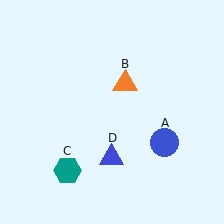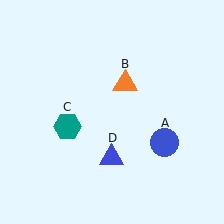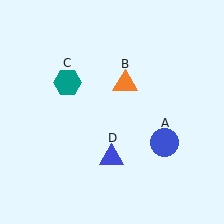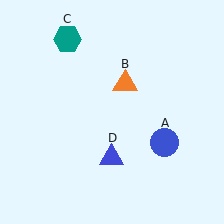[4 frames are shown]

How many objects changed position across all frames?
1 object changed position: teal hexagon (object C).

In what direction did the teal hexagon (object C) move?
The teal hexagon (object C) moved up.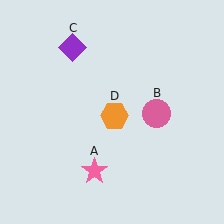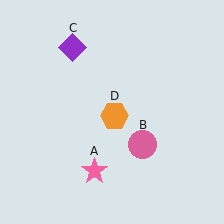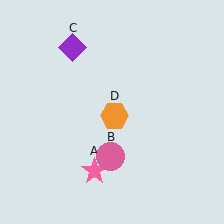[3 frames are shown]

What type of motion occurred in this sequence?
The pink circle (object B) rotated clockwise around the center of the scene.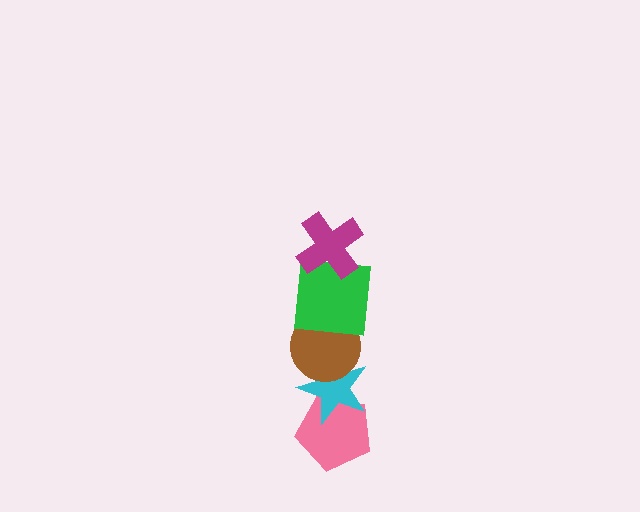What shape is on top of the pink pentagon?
The cyan star is on top of the pink pentagon.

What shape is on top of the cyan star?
The brown circle is on top of the cyan star.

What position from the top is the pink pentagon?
The pink pentagon is 5th from the top.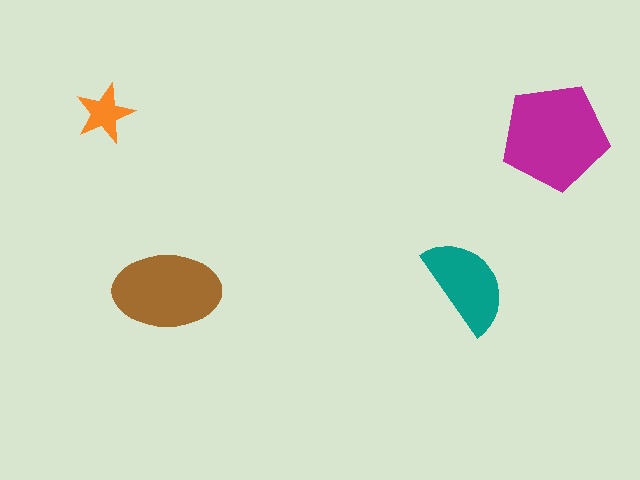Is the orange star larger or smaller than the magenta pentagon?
Smaller.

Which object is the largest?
The magenta pentagon.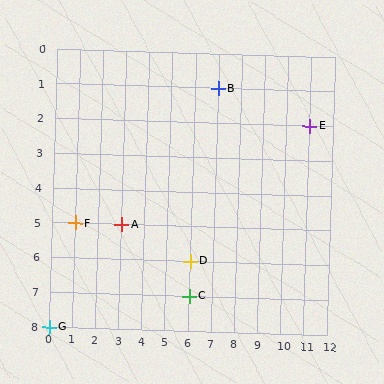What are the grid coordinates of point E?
Point E is at grid coordinates (11, 2).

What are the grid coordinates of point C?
Point C is at grid coordinates (6, 7).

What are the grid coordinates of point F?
Point F is at grid coordinates (1, 5).